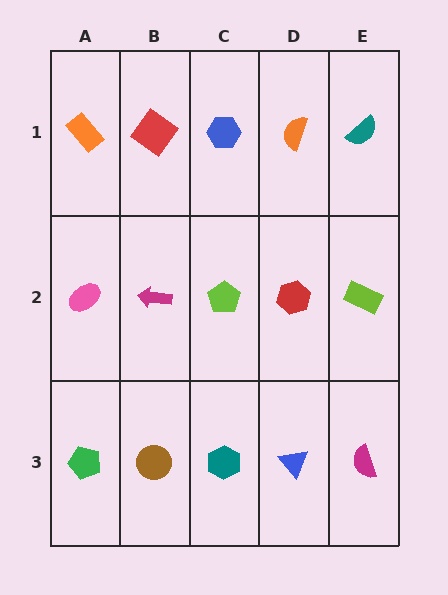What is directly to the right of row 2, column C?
A red hexagon.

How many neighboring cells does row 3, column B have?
3.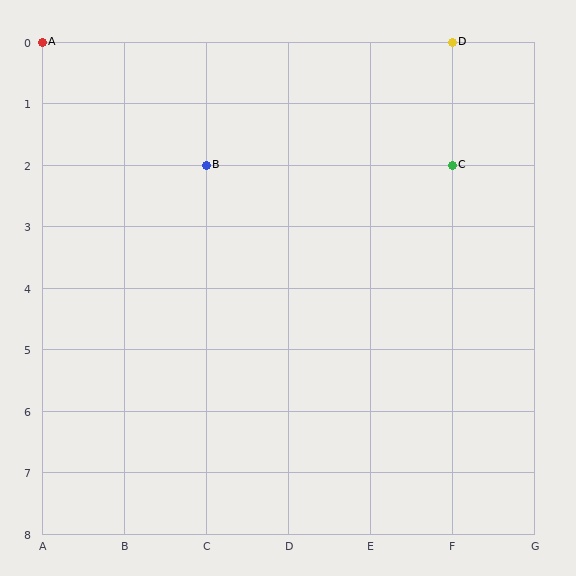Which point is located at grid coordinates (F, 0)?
Point D is at (F, 0).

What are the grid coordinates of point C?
Point C is at grid coordinates (F, 2).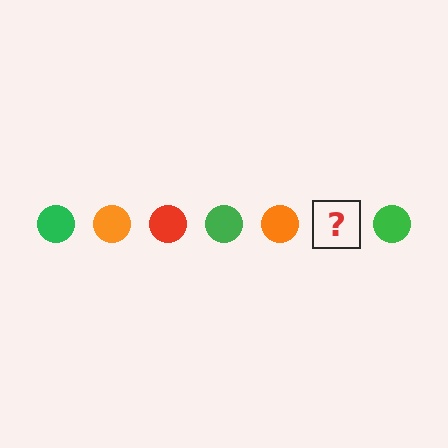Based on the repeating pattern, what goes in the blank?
The blank should be a red circle.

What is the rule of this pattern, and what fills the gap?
The rule is that the pattern cycles through green, orange, red circles. The gap should be filled with a red circle.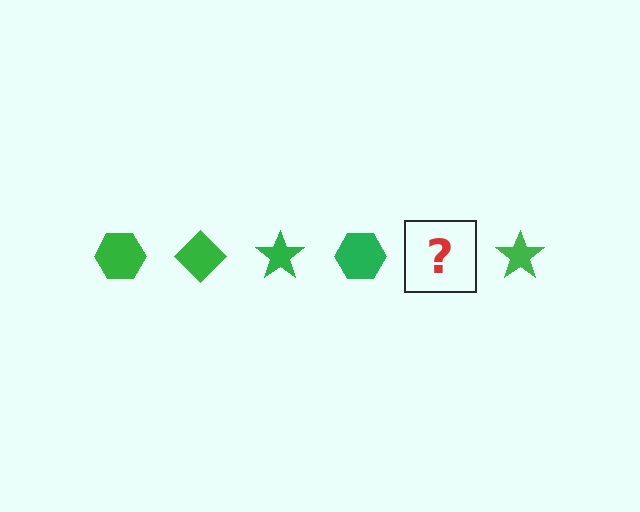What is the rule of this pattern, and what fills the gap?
The rule is that the pattern cycles through hexagon, diamond, star shapes in green. The gap should be filled with a green diamond.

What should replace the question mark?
The question mark should be replaced with a green diamond.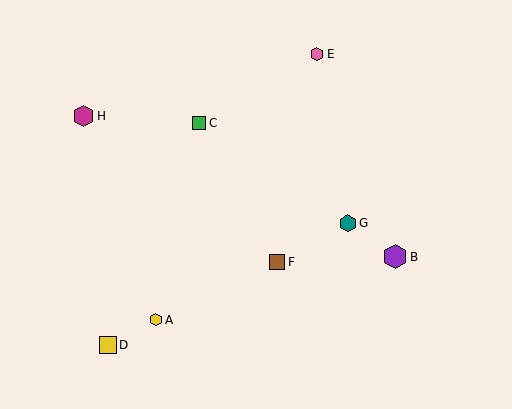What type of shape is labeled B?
Shape B is a purple hexagon.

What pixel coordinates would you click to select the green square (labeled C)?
Click at (199, 123) to select the green square C.